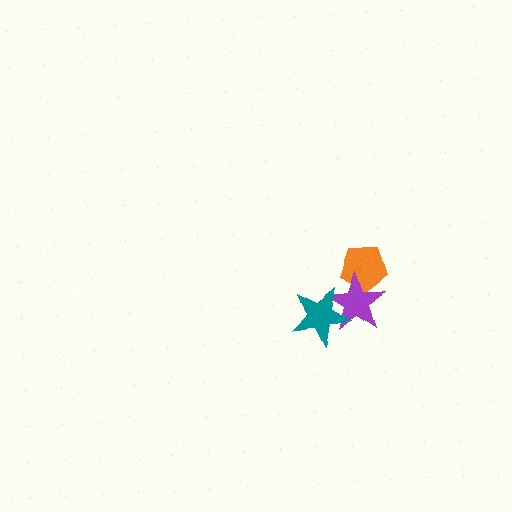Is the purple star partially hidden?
Yes, it is partially covered by another shape.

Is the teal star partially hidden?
No, no other shape covers it.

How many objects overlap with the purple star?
2 objects overlap with the purple star.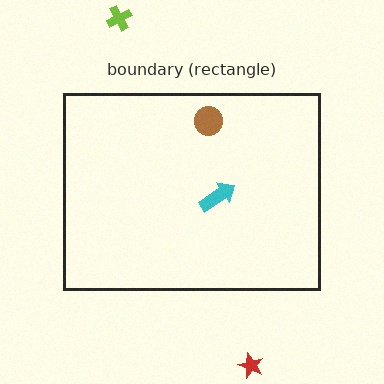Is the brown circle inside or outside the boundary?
Inside.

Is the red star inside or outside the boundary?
Outside.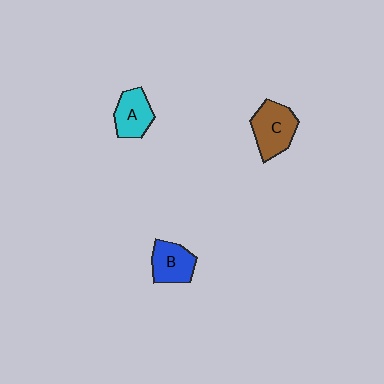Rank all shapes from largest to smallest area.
From largest to smallest: C (brown), B (blue), A (cyan).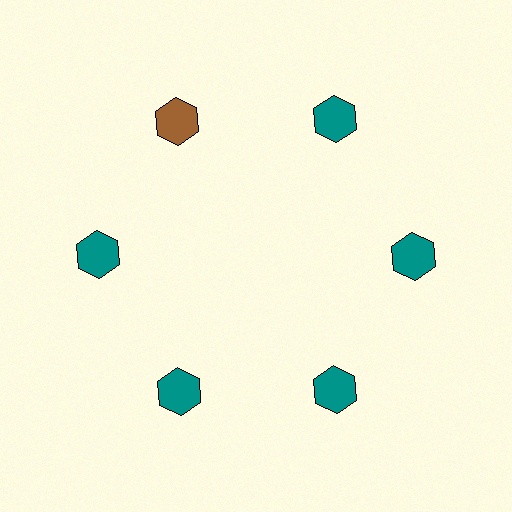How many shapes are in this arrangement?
There are 6 shapes arranged in a ring pattern.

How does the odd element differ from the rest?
It has a different color: brown instead of teal.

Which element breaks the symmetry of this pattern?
The brown hexagon at roughly the 11 o'clock position breaks the symmetry. All other shapes are teal hexagons.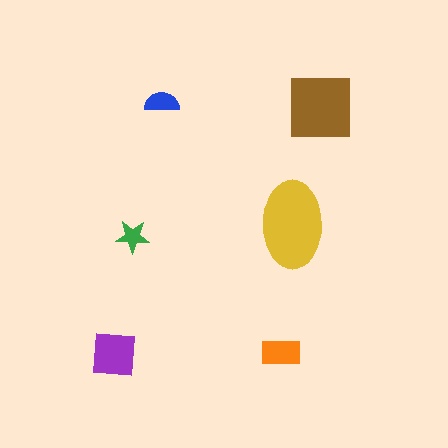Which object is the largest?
The yellow ellipse.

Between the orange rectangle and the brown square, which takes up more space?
The brown square.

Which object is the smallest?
The green star.